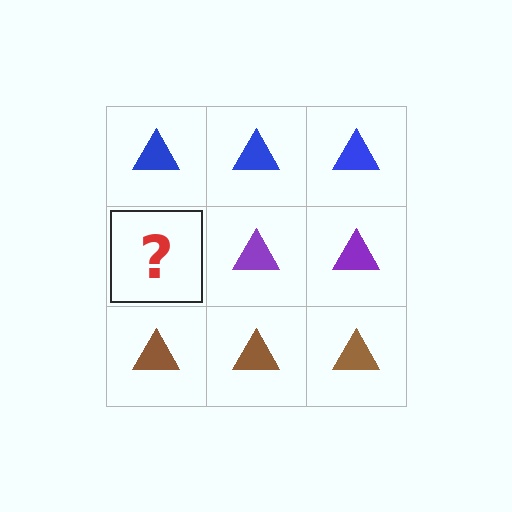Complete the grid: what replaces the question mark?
The question mark should be replaced with a purple triangle.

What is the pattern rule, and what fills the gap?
The rule is that each row has a consistent color. The gap should be filled with a purple triangle.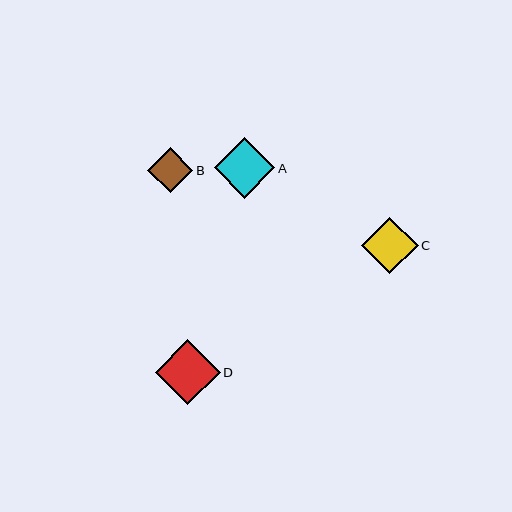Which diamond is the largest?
Diamond D is the largest with a size of approximately 65 pixels.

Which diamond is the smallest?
Diamond B is the smallest with a size of approximately 45 pixels.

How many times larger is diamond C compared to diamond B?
Diamond C is approximately 1.3 times the size of diamond B.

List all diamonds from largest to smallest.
From largest to smallest: D, A, C, B.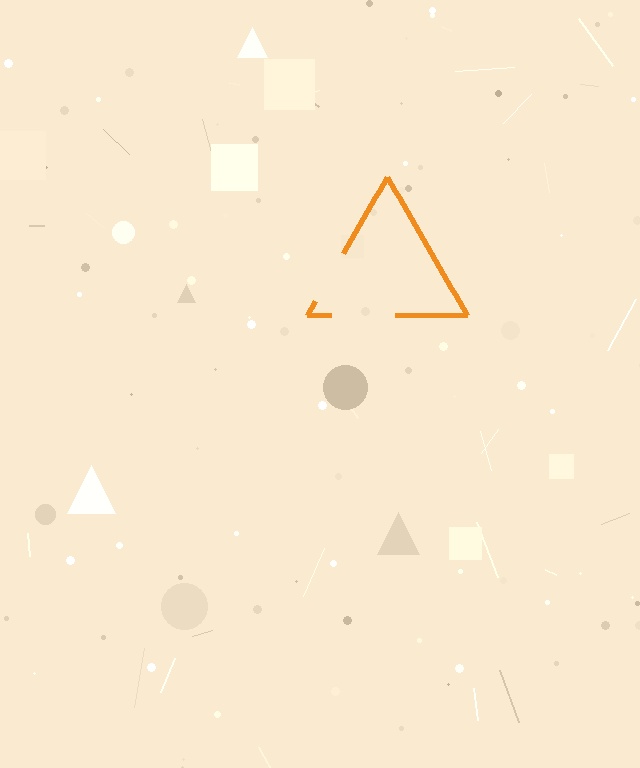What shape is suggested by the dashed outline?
The dashed outline suggests a triangle.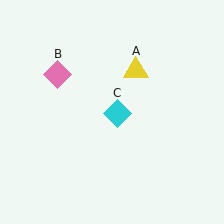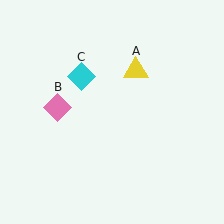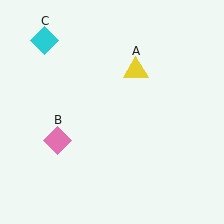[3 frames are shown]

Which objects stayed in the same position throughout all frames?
Yellow triangle (object A) remained stationary.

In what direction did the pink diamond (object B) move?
The pink diamond (object B) moved down.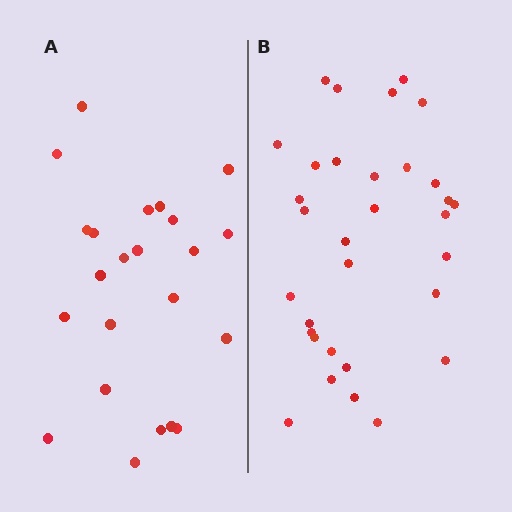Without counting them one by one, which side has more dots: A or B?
Region B (the right region) has more dots.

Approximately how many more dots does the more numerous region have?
Region B has roughly 8 or so more dots than region A.